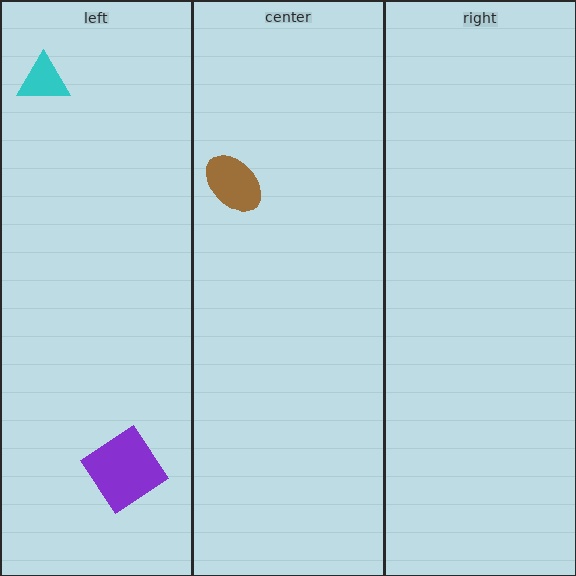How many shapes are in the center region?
1.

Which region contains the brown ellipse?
The center region.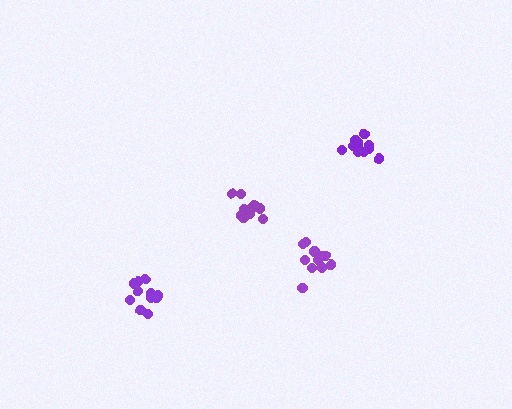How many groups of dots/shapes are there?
There are 4 groups.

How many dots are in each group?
Group 1: 11 dots, Group 2: 11 dots, Group 3: 11 dots, Group 4: 14 dots (47 total).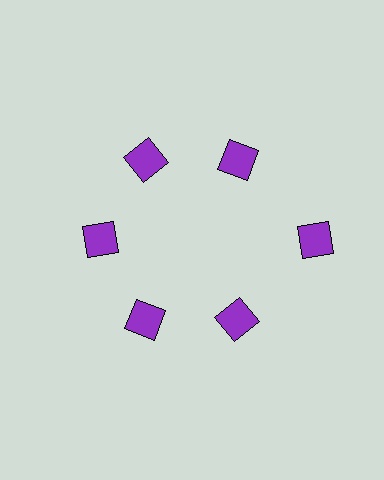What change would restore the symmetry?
The symmetry would be restored by moving it inward, back onto the ring so that all 6 squares sit at equal angles and equal distance from the center.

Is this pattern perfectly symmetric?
No. The 6 purple squares are arranged in a ring, but one element near the 3 o'clock position is pushed outward from the center, breaking the 6-fold rotational symmetry.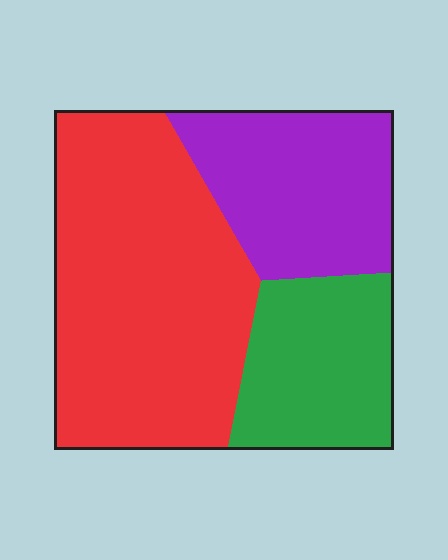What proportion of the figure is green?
Green covers roughly 20% of the figure.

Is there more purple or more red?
Red.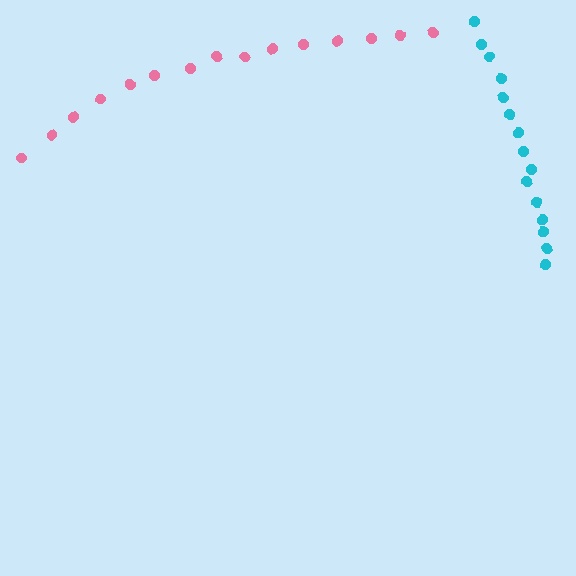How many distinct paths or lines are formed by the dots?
There are 2 distinct paths.